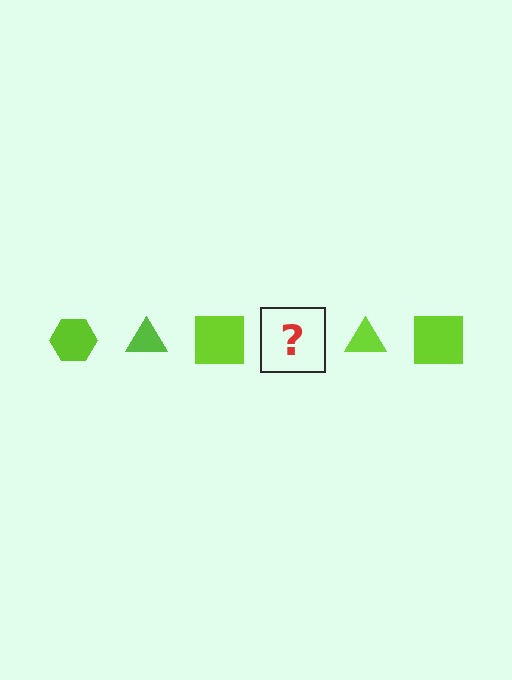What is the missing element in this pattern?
The missing element is a lime hexagon.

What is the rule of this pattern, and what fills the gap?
The rule is that the pattern cycles through hexagon, triangle, square shapes in lime. The gap should be filled with a lime hexagon.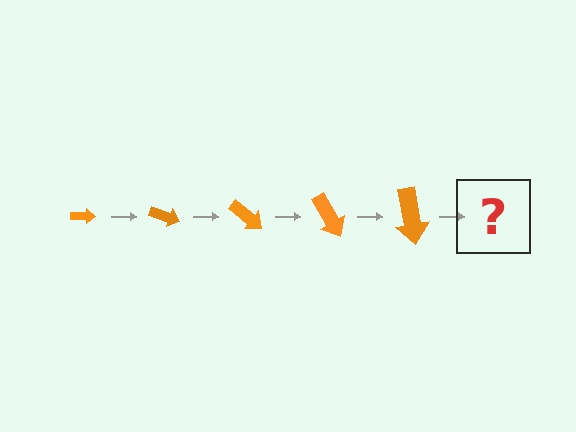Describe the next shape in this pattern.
It should be an arrow, larger than the previous one and rotated 100 degrees from the start.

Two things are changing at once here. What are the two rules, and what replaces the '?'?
The two rules are that the arrow grows larger each step and it rotates 20 degrees each step. The '?' should be an arrow, larger than the previous one and rotated 100 degrees from the start.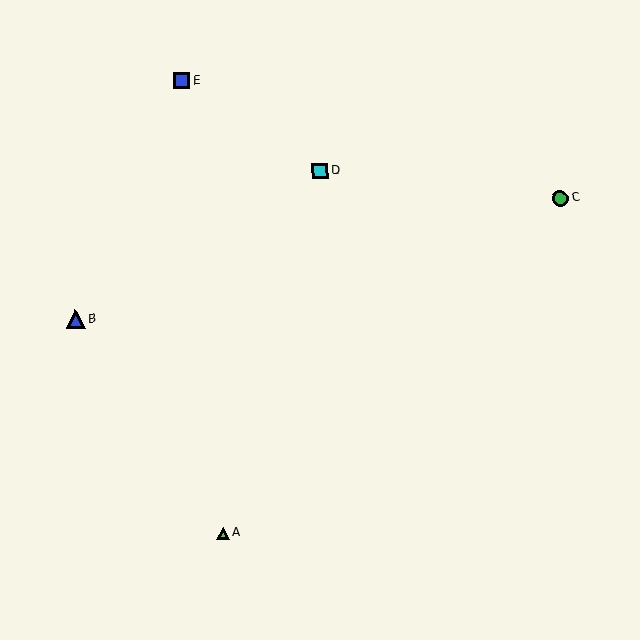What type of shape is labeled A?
Shape A is a lime triangle.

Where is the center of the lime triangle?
The center of the lime triangle is at (223, 533).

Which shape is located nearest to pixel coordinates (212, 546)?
The lime triangle (labeled A) at (223, 533) is nearest to that location.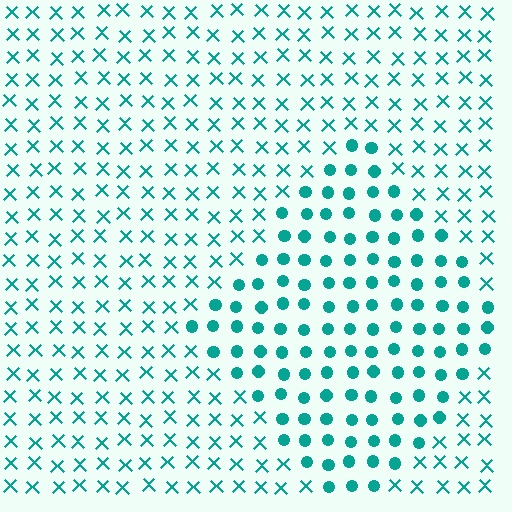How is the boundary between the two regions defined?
The boundary is defined by a change in element shape: circles inside vs. X marks outside. All elements share the same color and spacing.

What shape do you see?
I see a diamond.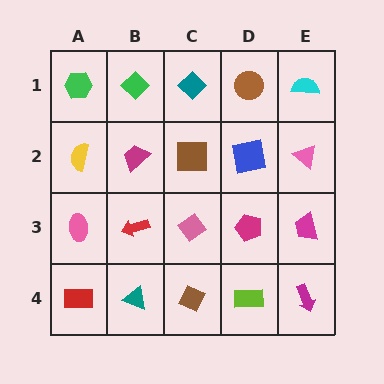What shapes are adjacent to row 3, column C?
A brown square (row 2, column C), a brown diamond (row 4, column C), a red arrow (row 3, column B), a magenta pentagon (row 3, column D).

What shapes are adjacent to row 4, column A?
A pink ellipse (row 3, column A), a teal triangle (row 4, column B).